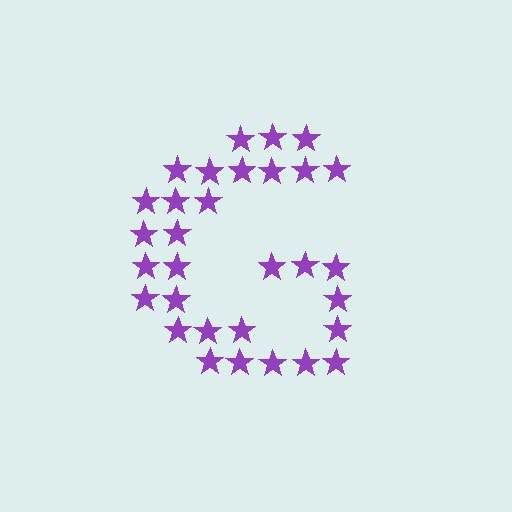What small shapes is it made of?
It is made of small stars.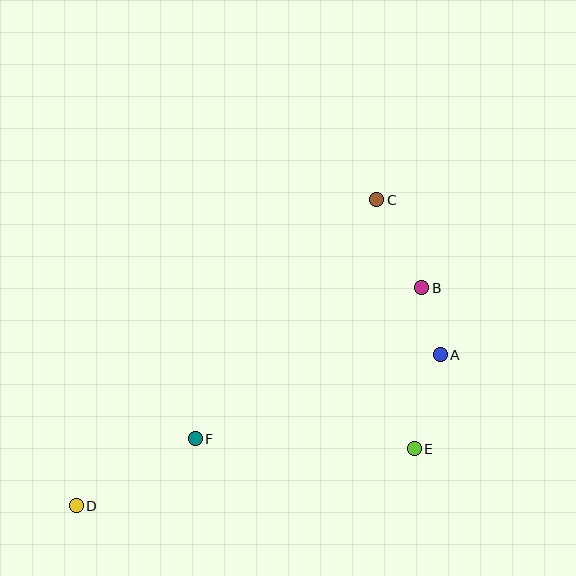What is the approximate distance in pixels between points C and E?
The distance between C and E is approximately 252 pixels.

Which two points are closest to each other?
Points A and B are closest to each other.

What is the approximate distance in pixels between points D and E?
The distance between D and E is approximately 343 pixels.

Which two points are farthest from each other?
Points C and D are farthest from each other.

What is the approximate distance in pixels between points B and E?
The distance between B and E is approximately 161 pixels.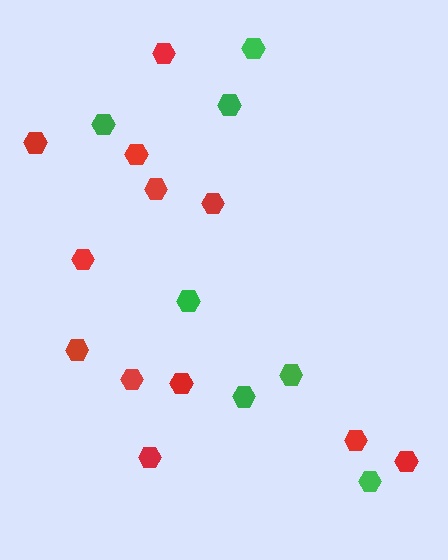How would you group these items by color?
There are 2 groups: one group of red hexagons (12) and one group of green hexagons (7).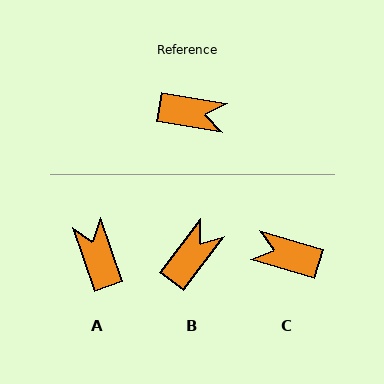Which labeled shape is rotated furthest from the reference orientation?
C, about 172 degrees away.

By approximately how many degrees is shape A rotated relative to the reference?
Approximately 118 degrees counter-clockwise.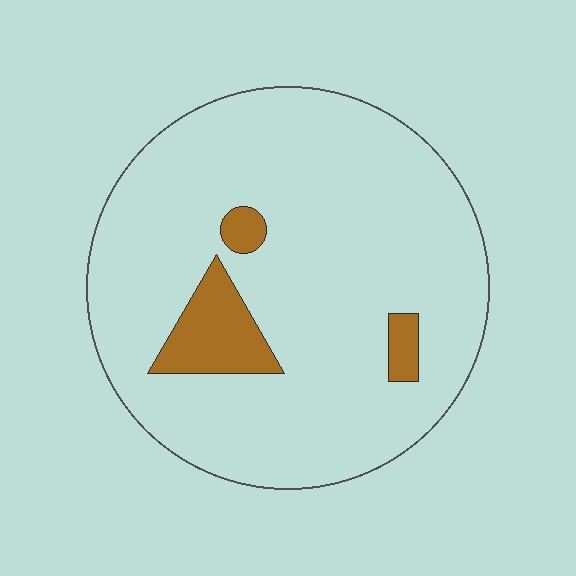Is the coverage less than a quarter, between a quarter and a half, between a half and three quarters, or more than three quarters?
Less than a quarter.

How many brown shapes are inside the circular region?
3.